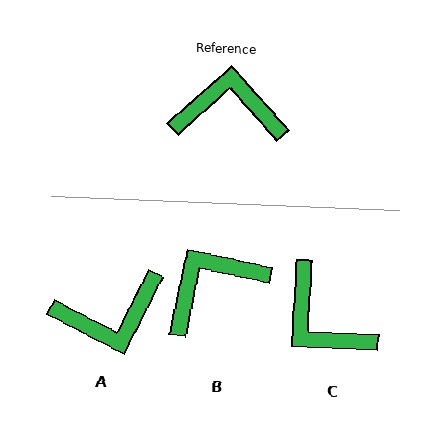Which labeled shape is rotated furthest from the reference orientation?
A, about 159 degrees away.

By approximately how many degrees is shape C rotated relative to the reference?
Approximately 135 degrees counter-clockwise.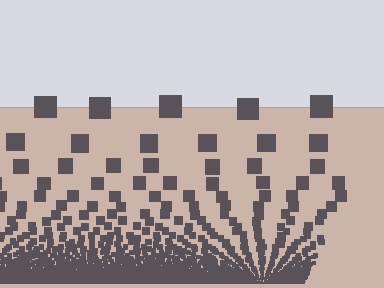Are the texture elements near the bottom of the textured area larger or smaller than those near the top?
Smaller. The gradient is inverted — elements near the bottom are smaller and denser.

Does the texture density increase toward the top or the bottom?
Density increases toward the bottom.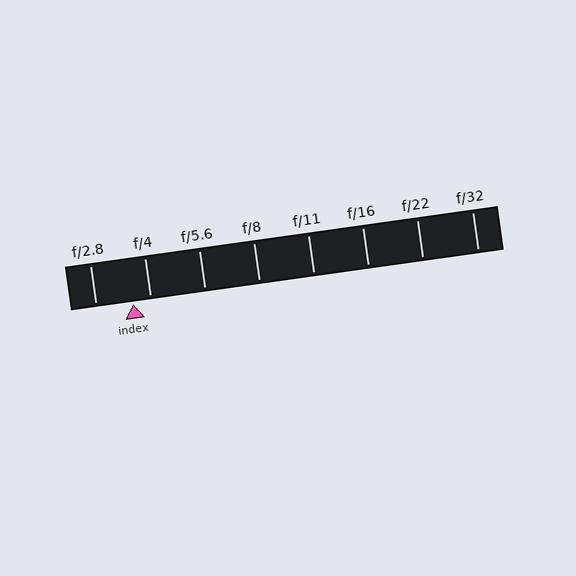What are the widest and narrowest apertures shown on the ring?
The widest aperture shown is f/2.8 and the narrowest is f/32.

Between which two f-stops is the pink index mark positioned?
The index mark is between f/2.8 and f/4.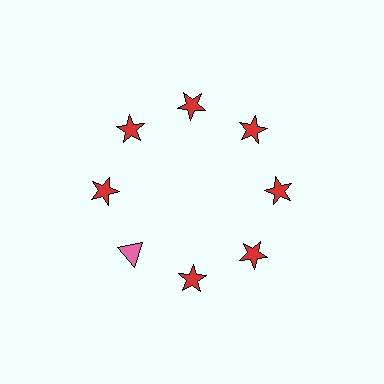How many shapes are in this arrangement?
There are 8 shapes arranged in a ring pattern.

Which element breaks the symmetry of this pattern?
The pink triangle at roughly the 8 o'clock position breaks the symmetry. All other shapes are red stars.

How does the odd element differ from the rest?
It differs in both color (pink instead of red) and shape (triangle instead of star).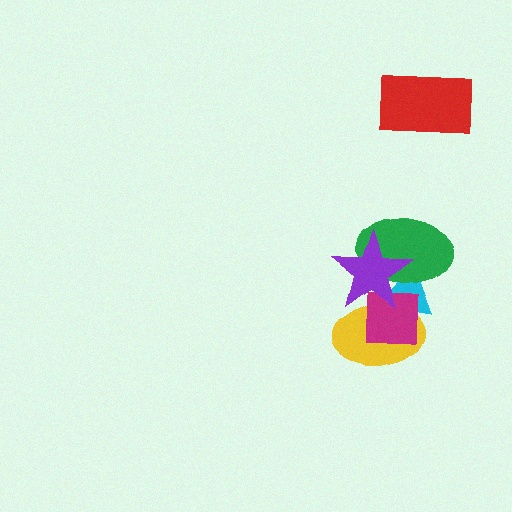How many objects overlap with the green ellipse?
2 objects overlap with the green ellipse.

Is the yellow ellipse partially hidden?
Yes, it is partially covered by another shape.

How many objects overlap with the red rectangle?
0 objects overlap with the red rectangle.